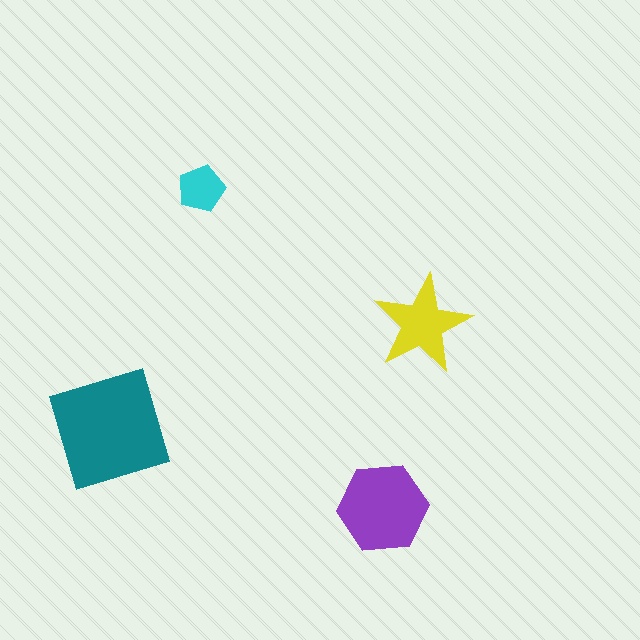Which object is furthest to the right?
The yellow star is rightmost.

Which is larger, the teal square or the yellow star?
The teal square.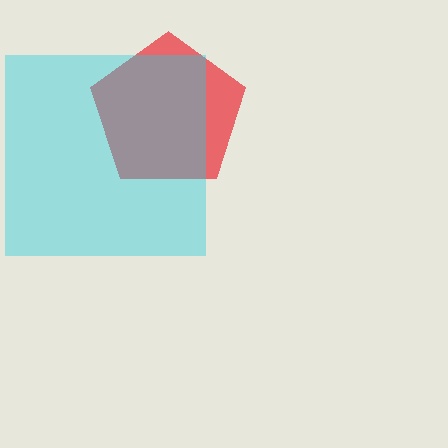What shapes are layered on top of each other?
The layered shapes are: a red pentagon, a cyan square.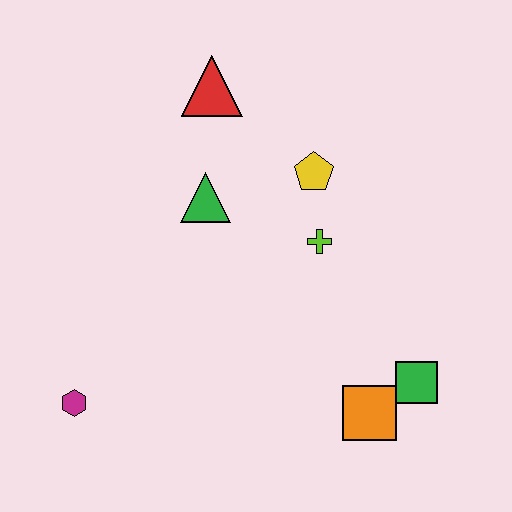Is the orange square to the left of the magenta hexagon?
No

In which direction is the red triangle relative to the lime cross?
The red triangle is above the lime cross.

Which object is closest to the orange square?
The green square is closest to the orange square.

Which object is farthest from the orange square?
The red triangle is farthest from the orange square.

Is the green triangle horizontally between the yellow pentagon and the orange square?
No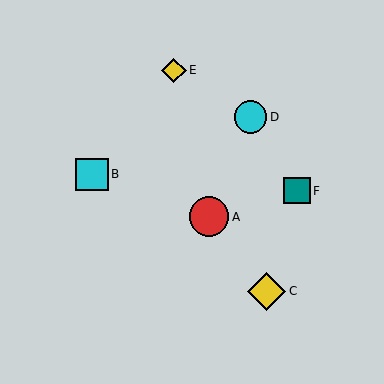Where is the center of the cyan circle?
The center of the cyan circle is at (251, 117).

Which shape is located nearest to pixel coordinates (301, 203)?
The teal square (labeled F) at (297, 191) is nearest to that location.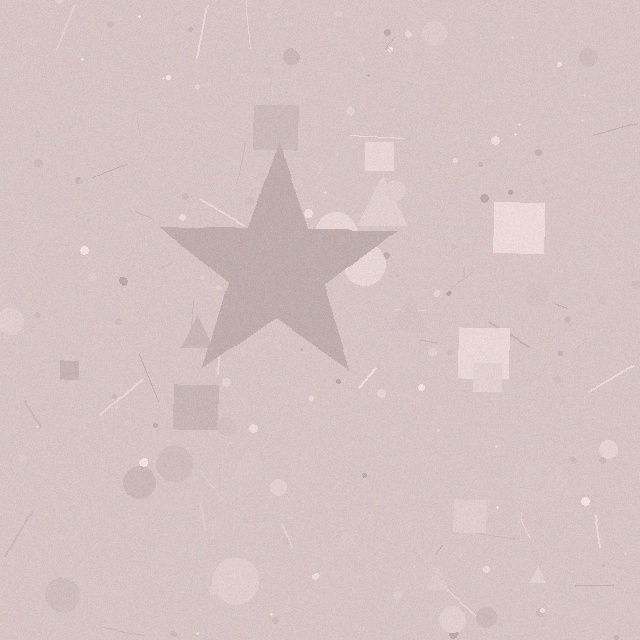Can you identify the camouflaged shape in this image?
The camouflaged shape is a star.